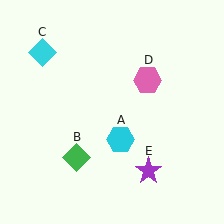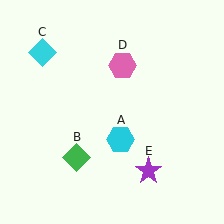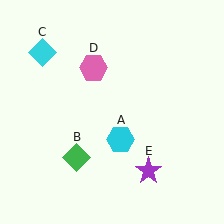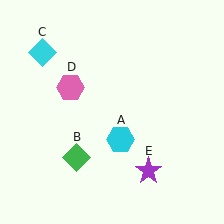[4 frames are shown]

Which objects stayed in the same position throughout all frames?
Cyan hexagon (object A) and green diamond (object B) and cyan diamond (object C) and purple star (object E) remained stationary.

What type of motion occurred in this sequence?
The pink hexagon (object D) rotated counterclockwise around the center of the scene.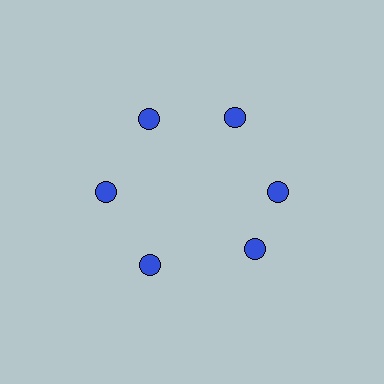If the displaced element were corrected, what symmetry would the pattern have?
It would have 6-fold rotational symmetry — the pattern would map onto itself every 60 degrees.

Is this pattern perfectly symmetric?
No. The 6 blue circles are arranged in a ring, but one element near the 5 o'clock position is rotated out of alignment along the ring, breaking the 6-fold rotational symmetry.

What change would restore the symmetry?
The symmetry would be restored by rotating it back into even spacing with its neighbors so that all 6 circles sit at equal angles and equal distance from the center.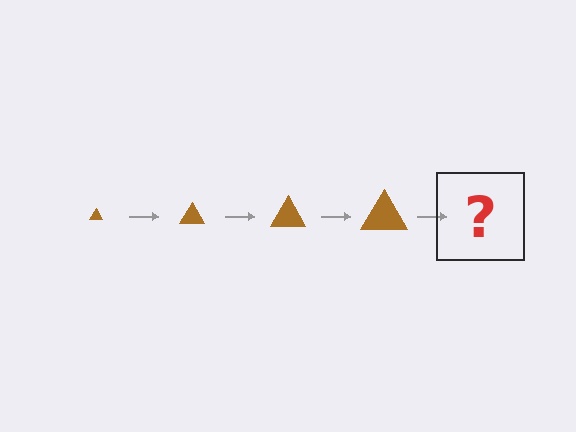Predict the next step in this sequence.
The next step is a brown triangle, larger than the previous one.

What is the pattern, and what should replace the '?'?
The pattern is that the triangle gets progressively larger each step. The '?' should be a brown triangle, larger than the previous one.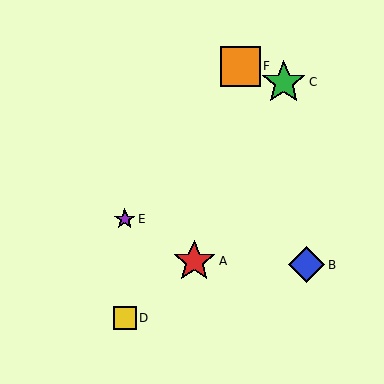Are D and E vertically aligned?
Yes, both are at x≈125.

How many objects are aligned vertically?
2 objects (D, E) are aligned vertically.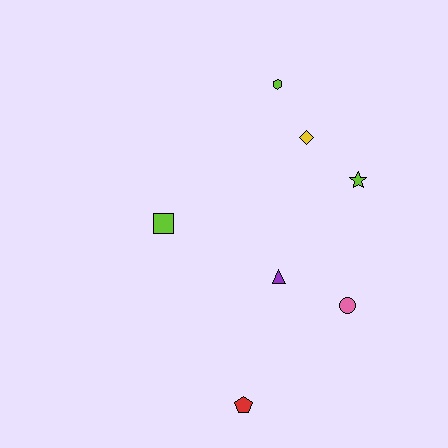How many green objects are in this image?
There are no green objects.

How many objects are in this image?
There are 7 objects.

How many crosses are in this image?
There are no crosses.